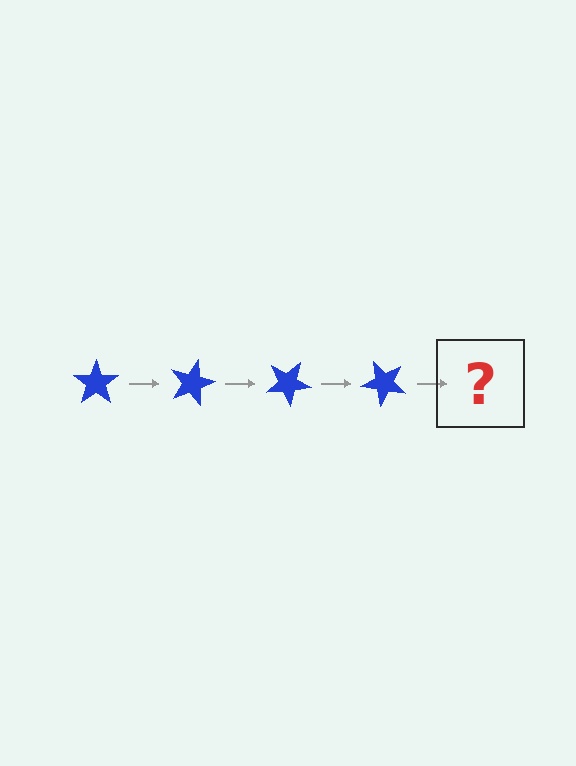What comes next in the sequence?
The next element should be a blue star rotated 60 degrees.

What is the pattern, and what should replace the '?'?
The pattern is that the star rotates 15 degrees each step. The '?' should be a blue star rotated 60 degrees.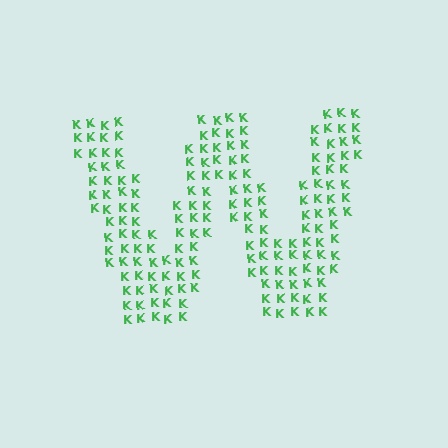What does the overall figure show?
The overall figure shows the letter W.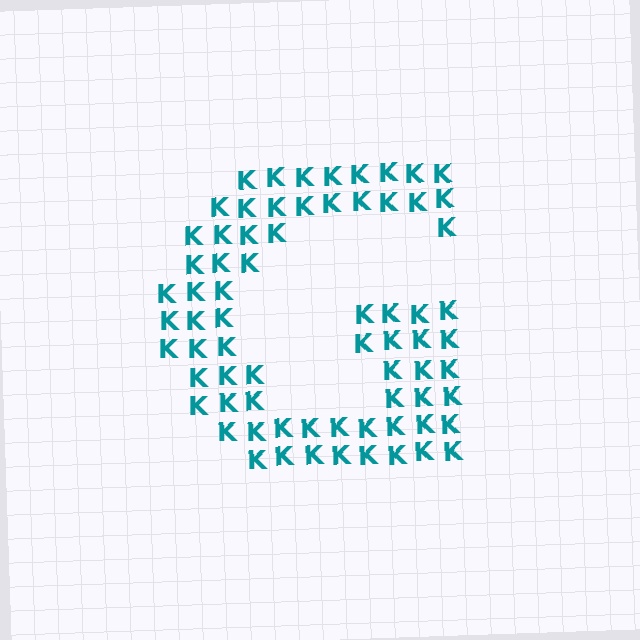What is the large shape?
The large shape is the letter G.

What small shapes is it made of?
It is made of small letter K's.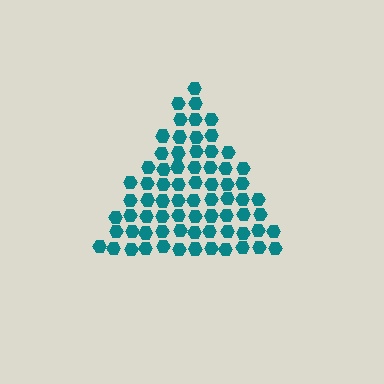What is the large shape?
The large shape is a triangle.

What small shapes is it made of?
It is made of small hexagons.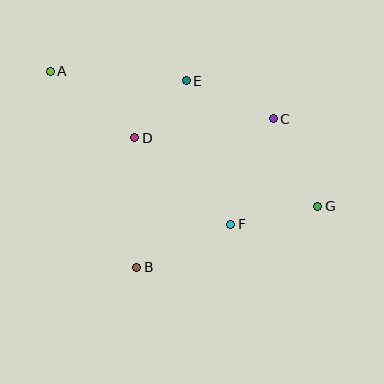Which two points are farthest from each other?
Points A and G are farthest from each other.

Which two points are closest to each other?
Points D and E are closest to each other.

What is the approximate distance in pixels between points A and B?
The distance between A and B is approximately 214 pixels.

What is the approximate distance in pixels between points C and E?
The distance between C and E is approximately 95 pixels.